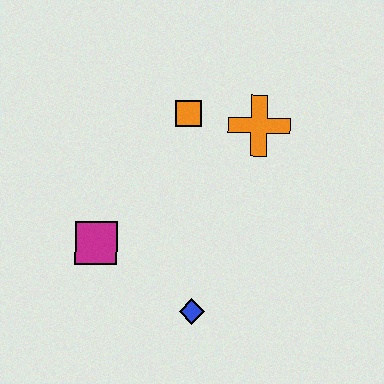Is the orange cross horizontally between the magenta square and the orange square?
No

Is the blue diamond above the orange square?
No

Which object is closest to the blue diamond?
The magenta square is closest to the blue diamond.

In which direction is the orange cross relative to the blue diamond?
The orange cross is above the blue diamond.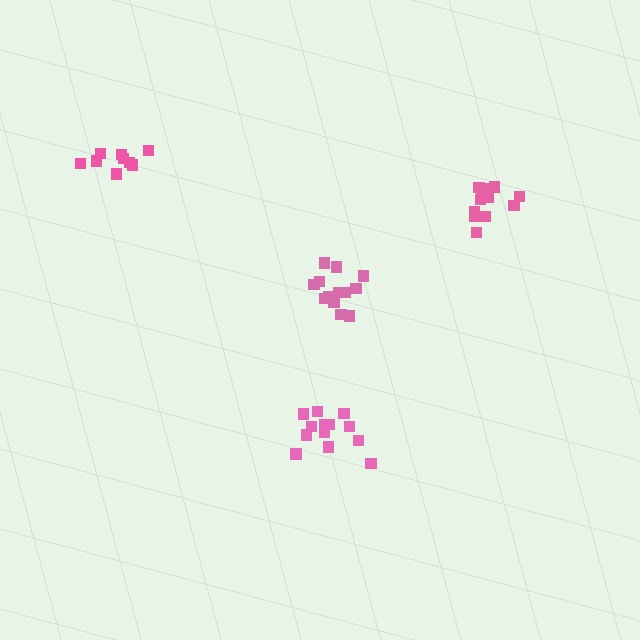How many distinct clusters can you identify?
There are 4 distinct clusters.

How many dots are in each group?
Group 1: 12 dots, Group 2: 9 dots, Group 3: 13 dots, Group 4: 14 dots (48 total).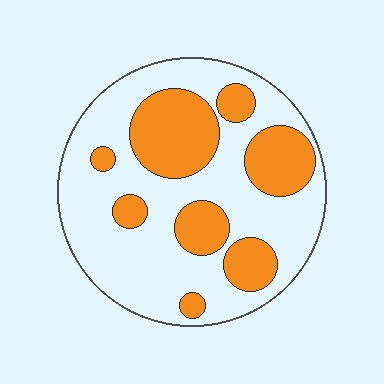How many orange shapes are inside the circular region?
8.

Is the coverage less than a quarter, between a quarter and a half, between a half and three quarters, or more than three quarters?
Between a quarter and a half.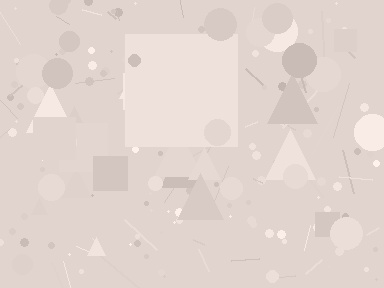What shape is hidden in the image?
A square is hidden in the image.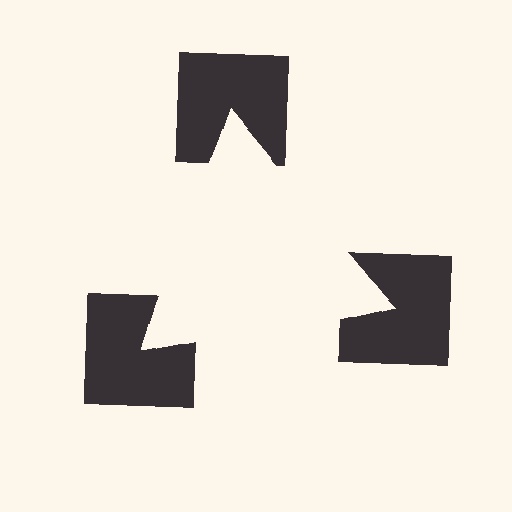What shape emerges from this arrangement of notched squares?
An illusory triangle — its edges are inferred from the aligned wedge cuts in the notched squares, not physically drawn.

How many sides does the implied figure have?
3 sides.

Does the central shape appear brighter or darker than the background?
It typically appears slightly brighter than the background, even though no actual brightness change is drawn.